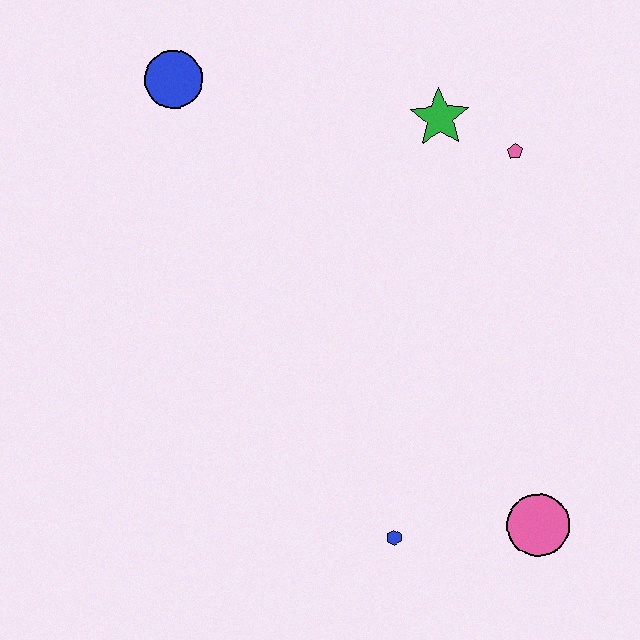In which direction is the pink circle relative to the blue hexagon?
The pink circle is to the right of the blue hexagon.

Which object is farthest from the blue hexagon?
The blue circle is farthest from the blue hexagon.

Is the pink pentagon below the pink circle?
No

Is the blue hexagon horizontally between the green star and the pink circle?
No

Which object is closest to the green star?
The pink pentagon is closest to the green star.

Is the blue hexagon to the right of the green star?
No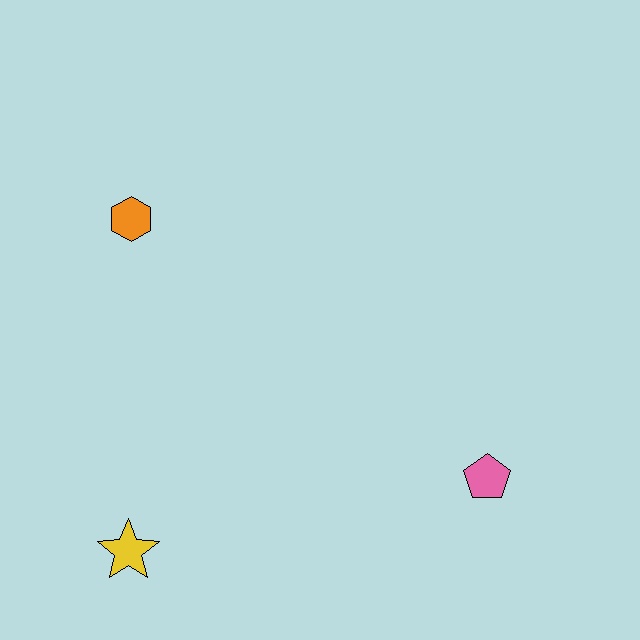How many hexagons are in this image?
There is 1 hexagon.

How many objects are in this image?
There are 3 objects.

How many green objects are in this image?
There are no green objects.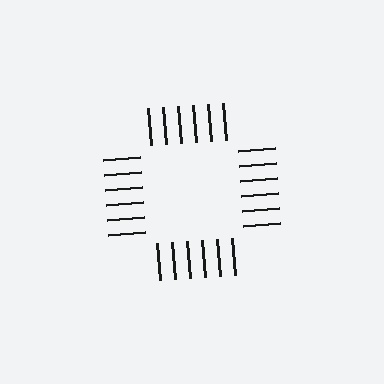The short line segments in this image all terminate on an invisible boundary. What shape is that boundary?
An illusory square — the line segments terminate on its edges but no continuous stroke is drawn.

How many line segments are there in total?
24 — 6 along each of the 4 edges.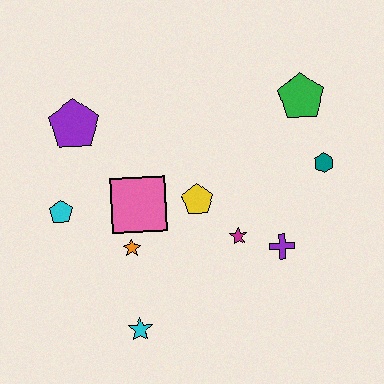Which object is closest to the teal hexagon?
The green pentagon is closest to the teal hexagon.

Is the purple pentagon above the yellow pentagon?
Yes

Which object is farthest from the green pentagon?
The cyan star is farthest from the green pentagon.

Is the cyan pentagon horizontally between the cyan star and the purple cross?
No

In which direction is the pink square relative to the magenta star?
The pink square is to the left of the magenta star.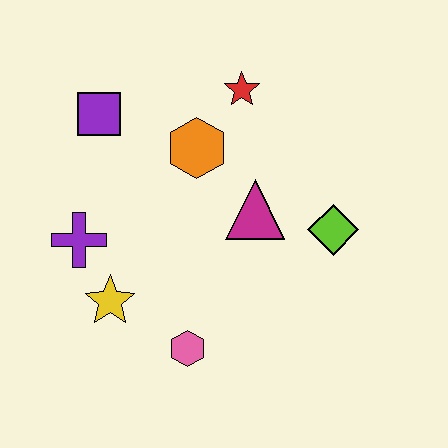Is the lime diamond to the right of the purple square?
Yes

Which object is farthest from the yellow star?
The red star is farthest from the yellow star.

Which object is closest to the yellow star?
The purple cross is closest to the yellow star.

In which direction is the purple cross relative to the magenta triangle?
The purple cross is to the left of the magenta triangle.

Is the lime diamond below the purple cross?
No